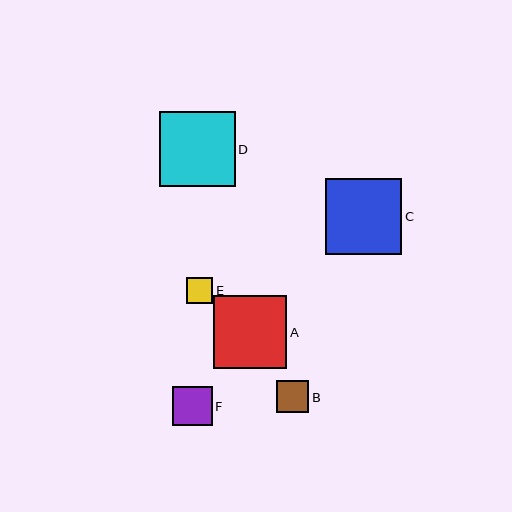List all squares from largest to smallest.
From largest to smallest: C, D, A, F, B, E.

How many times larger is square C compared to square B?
Square C is approximately 2.4 times the size of square B.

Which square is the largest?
Square C is the largest with a size of approximately 76 pixels.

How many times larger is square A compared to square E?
Square A is approximately 2.8 times the size of square E.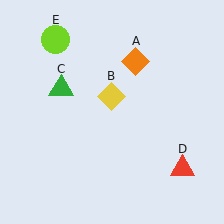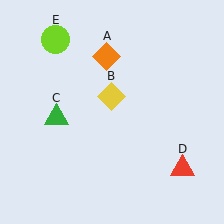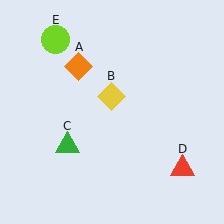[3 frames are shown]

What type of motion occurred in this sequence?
The orange diamond (object A), green triangle (object C) rotated counterclockwise around the center of the scene.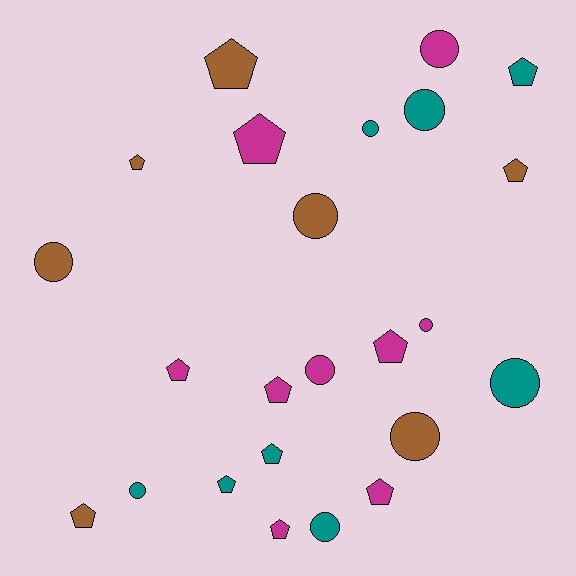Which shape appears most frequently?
Pentagon, with 13 objects.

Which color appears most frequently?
Magenta, with 9 objects.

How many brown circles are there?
There are 3 brown circles.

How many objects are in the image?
There are 24 objects.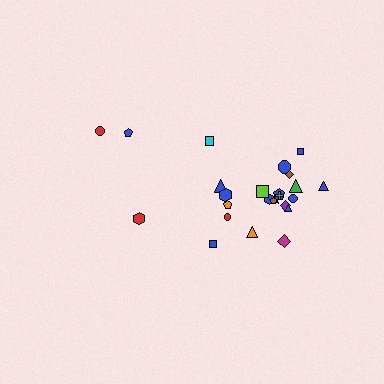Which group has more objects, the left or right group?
The right group.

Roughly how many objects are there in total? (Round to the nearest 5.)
Roughly 25 objects in total.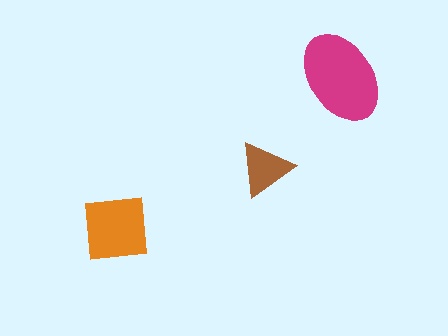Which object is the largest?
The magenta ellipse.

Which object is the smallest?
The brown triangle.